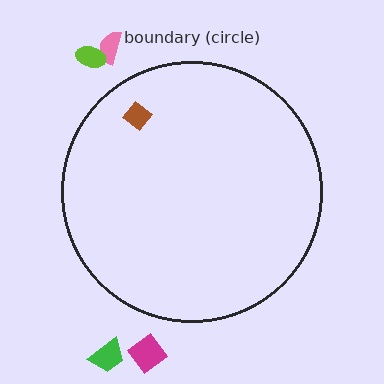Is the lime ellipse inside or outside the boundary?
Outside.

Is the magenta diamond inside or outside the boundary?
Outside.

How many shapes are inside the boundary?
1 inside, 4 outside.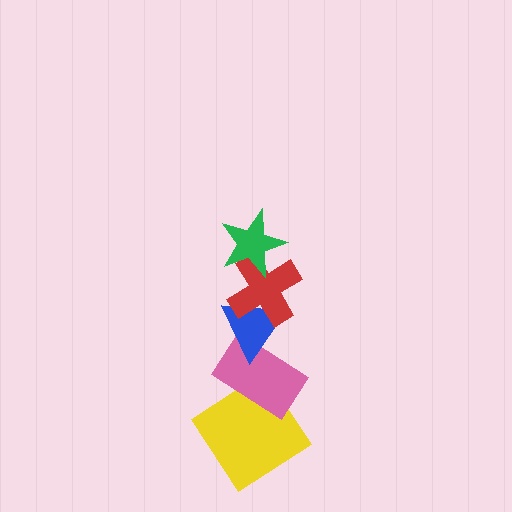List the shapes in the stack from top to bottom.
From top to bottom: the green star, the red cross, the blue triangle, the pink rectangle, the yellow diamond.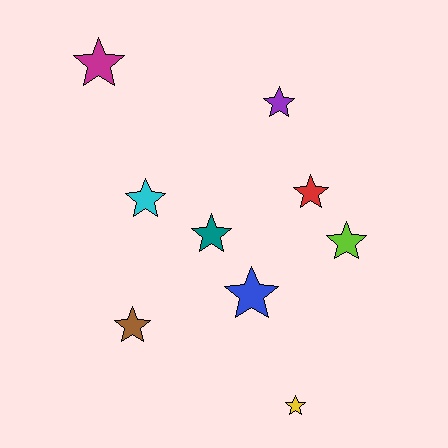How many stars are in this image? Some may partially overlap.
There are 9 stars.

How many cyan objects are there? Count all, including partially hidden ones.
There is 1 cyan object.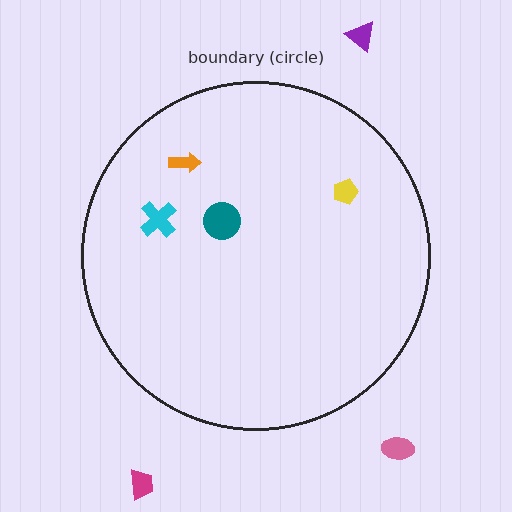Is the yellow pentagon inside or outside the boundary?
Inside.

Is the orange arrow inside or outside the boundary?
Inside.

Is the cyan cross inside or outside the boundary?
Inside.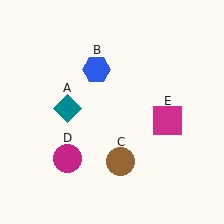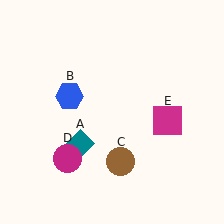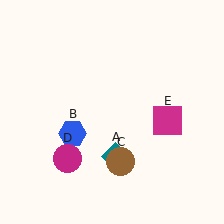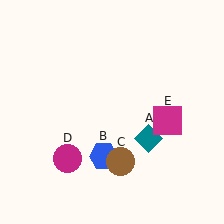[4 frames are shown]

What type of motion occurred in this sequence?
The teal diamond (object A), blue hexagon (object B) rotated counterclockwise around the center of the scene.